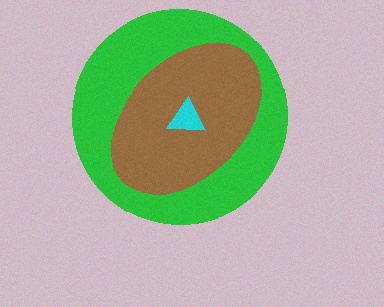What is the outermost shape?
The green circle.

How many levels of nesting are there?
3.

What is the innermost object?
The cyan triangle.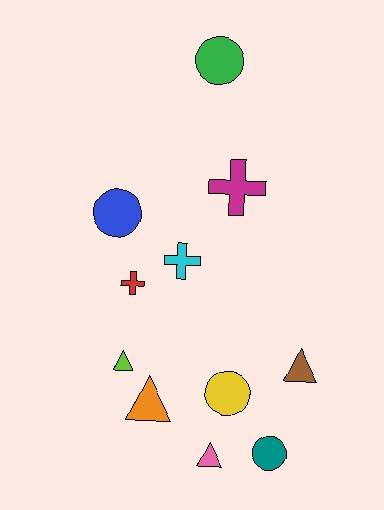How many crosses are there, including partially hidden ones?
There are 3 crosses.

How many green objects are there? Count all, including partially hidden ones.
There is 1 green object.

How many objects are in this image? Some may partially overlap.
There are 11 objects.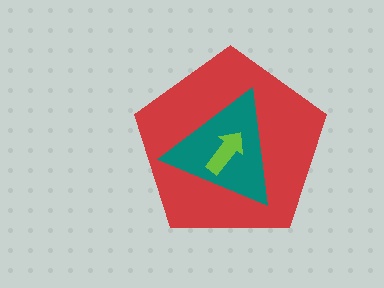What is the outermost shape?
The red pentagon.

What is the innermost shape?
The lime arrow.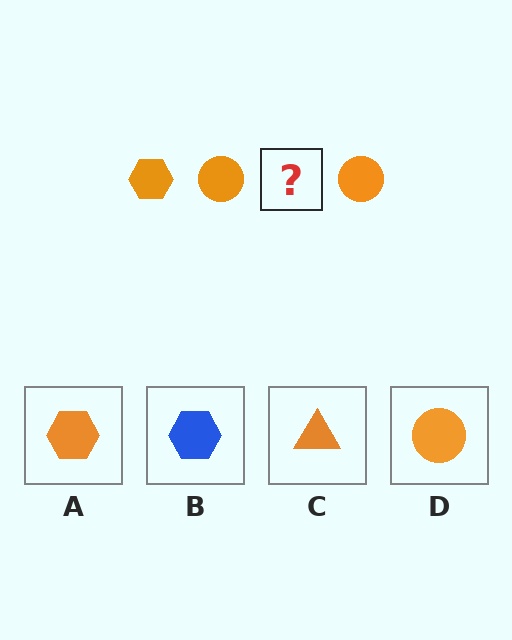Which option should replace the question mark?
Option A.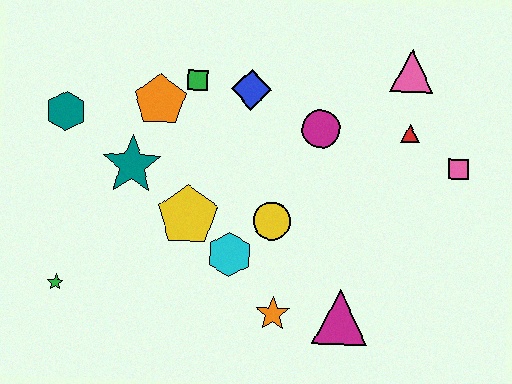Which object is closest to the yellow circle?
The cyan hexagon is closest to the yellow circle.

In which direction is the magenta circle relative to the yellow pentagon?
The magenta circle is to the right of the yellow pentagon.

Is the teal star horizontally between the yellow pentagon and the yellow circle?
No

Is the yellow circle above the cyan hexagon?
Yes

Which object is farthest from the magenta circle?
The green star is farthest from the magenta circle.